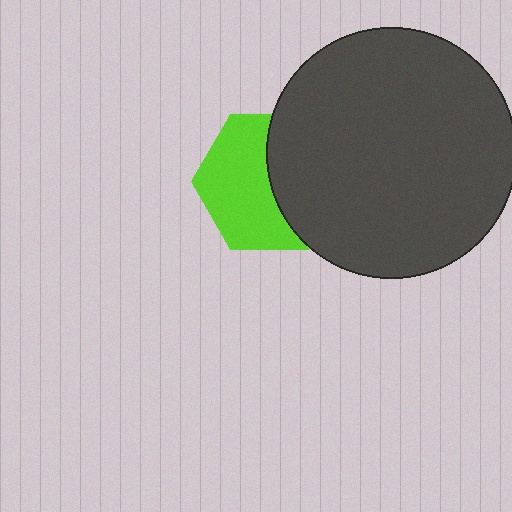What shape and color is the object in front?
The object in front is a dark gray circle.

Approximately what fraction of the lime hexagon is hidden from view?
Roughly 44% of the lime hexagon is hidden behind the dark gray circle.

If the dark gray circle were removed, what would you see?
You would see the complete lime hexagon.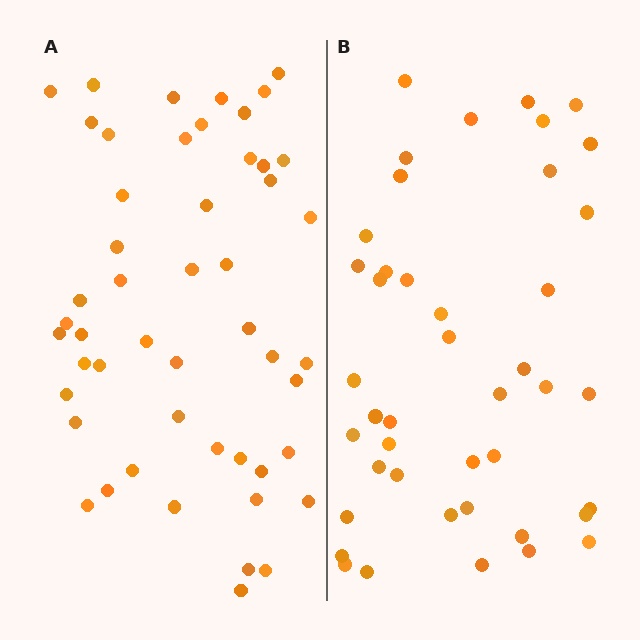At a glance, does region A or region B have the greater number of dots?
Region A (the left region) has more dots.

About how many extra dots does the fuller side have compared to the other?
Region A has roughly 8 or so more dots than region B.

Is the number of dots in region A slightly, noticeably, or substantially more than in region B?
Region A has only slightly more — the two regions are fairly close. The ratio is roughly 1.2 to 1.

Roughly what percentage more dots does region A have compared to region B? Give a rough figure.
About 15% more.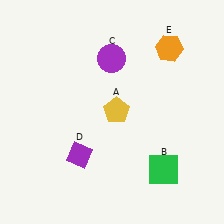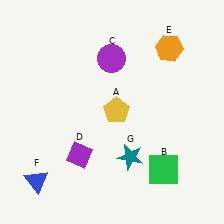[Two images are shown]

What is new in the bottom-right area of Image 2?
A teal star (G) was added in the bottom-right area of Image 2.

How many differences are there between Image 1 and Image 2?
There are 2 differences between the two images.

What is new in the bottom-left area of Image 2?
A blue triangle (F) was added in the bottom-left area of Image 2.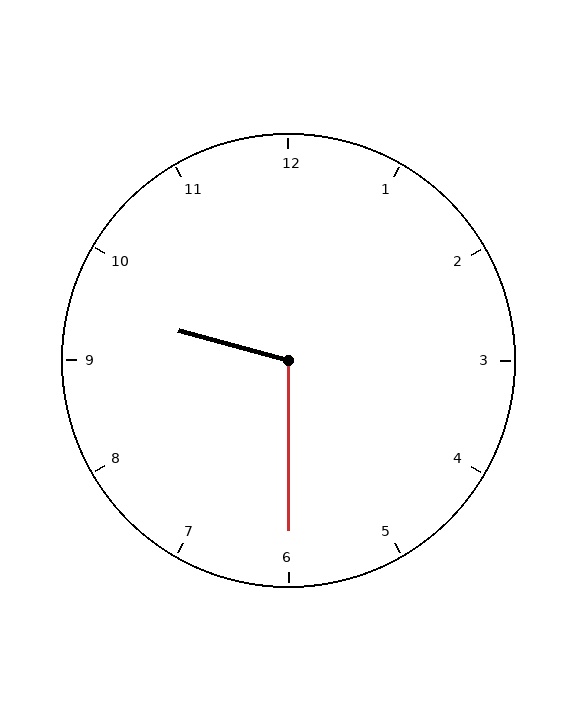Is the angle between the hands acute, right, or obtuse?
It is obtuse.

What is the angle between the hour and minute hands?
Approximately 105 degrees.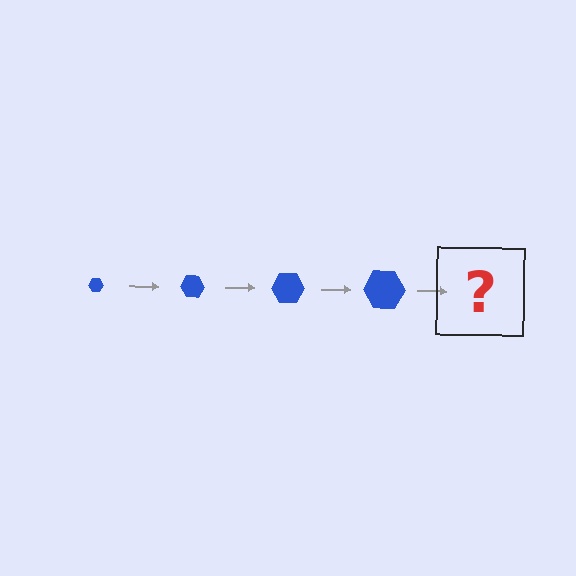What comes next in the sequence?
The next element should be a blue hexagon, larger than the previous one.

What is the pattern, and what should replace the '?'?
The pattern is that the hexagon gets progressively larger each step. The '?' should be a blue hexagon, larger than the previous one.